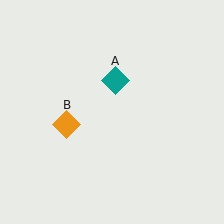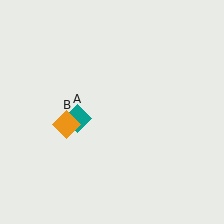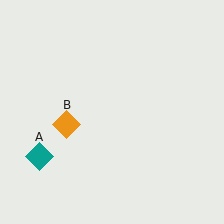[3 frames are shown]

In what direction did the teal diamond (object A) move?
The teal diamond (object A) moved down and to the left.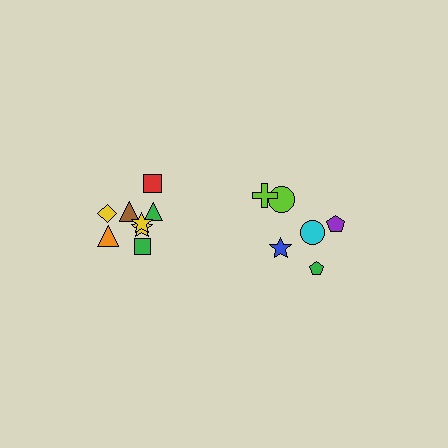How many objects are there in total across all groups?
There are 14 objects.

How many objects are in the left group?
There are 8 objects.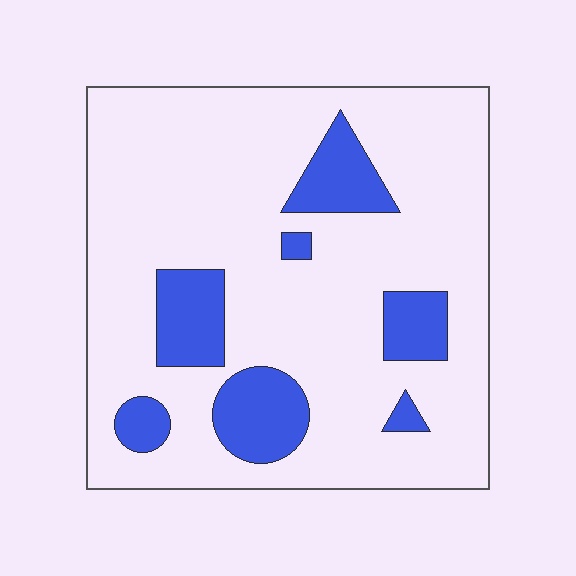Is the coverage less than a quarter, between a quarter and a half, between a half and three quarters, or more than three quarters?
Less than a quarter.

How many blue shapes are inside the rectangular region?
7.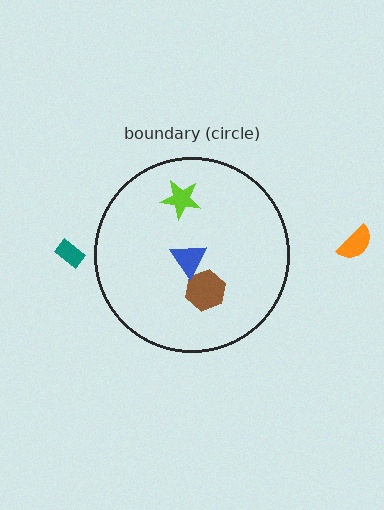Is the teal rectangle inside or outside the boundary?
Outside.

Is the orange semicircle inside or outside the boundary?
Outside.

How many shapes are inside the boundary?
3 inside, 2 outside.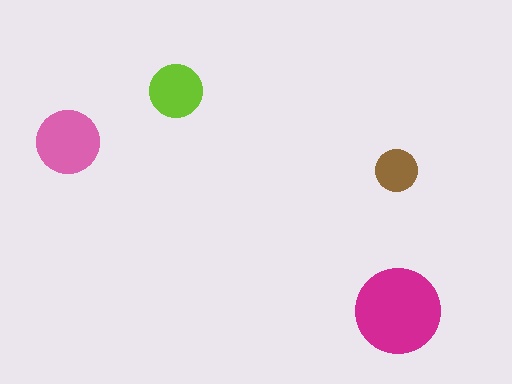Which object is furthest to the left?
The pink circle is leftmost.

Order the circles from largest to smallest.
the magenta one, the pink one, the lime one, the brown one.